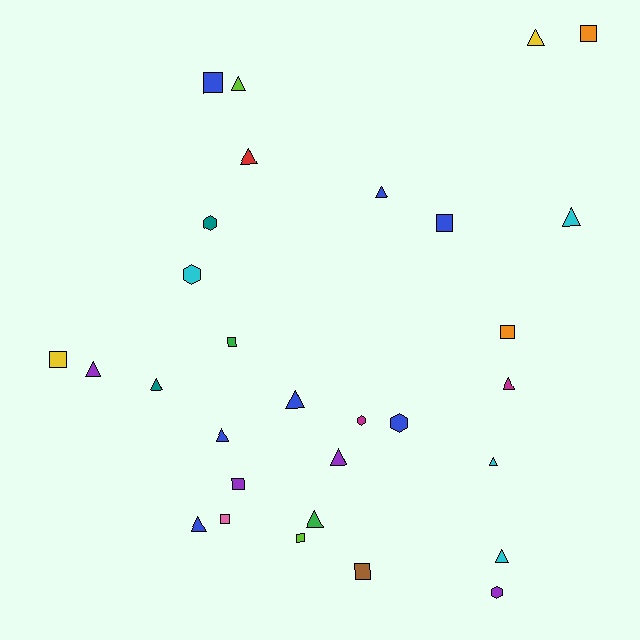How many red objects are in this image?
There is 1 red object.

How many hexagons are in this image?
There are 5 hexagons.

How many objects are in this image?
There are 30 objects.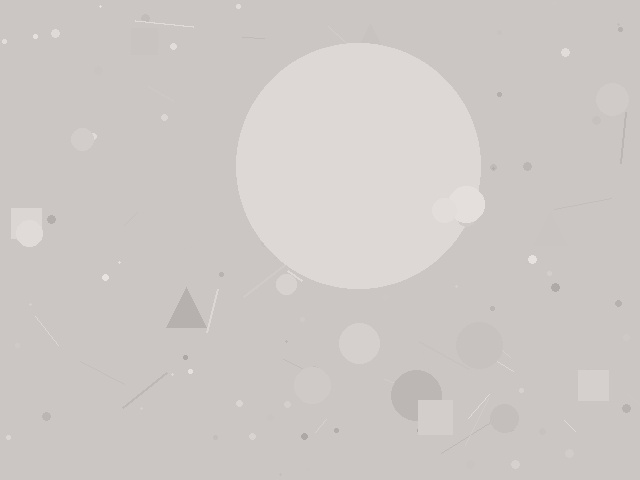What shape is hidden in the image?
A circle is hidden in the image.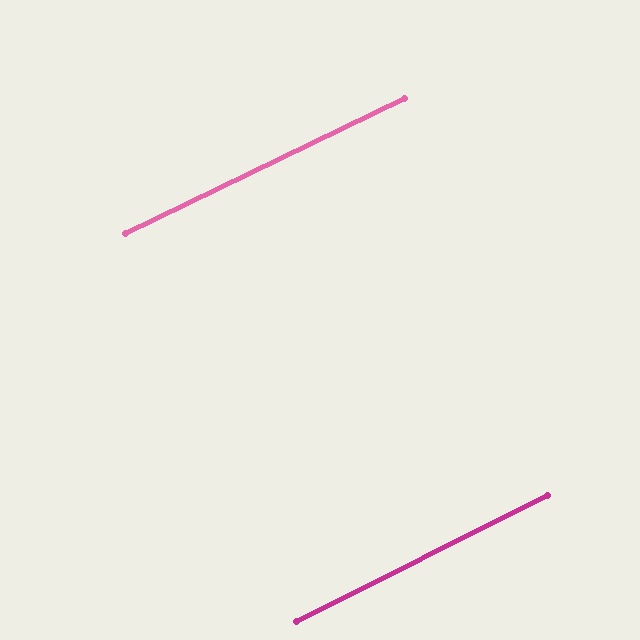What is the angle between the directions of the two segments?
Approximately 1 degree.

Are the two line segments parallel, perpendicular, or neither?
Parallel — their directions differ by only 0.9°.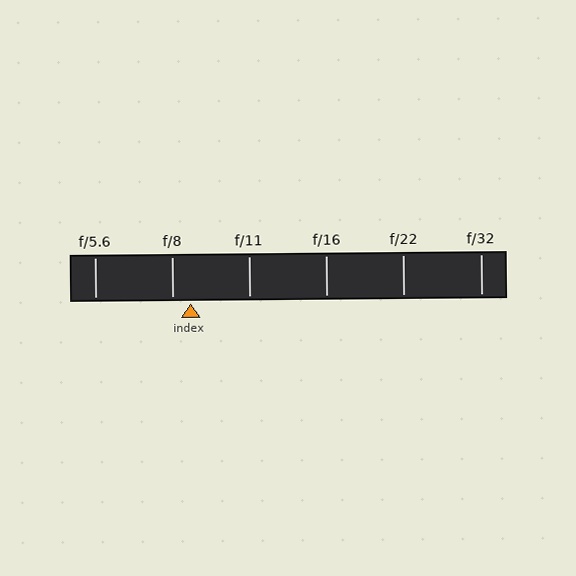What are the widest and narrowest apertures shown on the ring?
The widest aperture shown is f/5.6 and the narrowest is f/32.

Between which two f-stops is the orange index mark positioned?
The index mark is between f/8 and f/11.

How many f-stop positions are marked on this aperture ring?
There are 6 f-stop positions marked.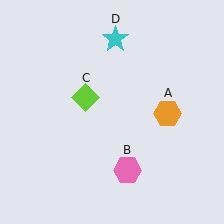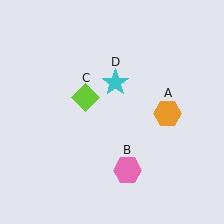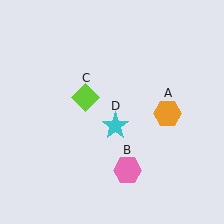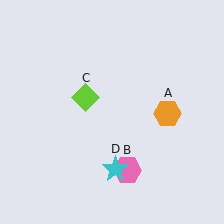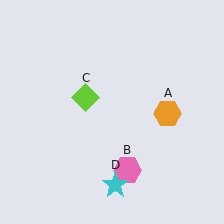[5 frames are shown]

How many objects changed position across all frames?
1 object changed position: cyan star (object D).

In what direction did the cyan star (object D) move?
The cyan star (object D) moved down.